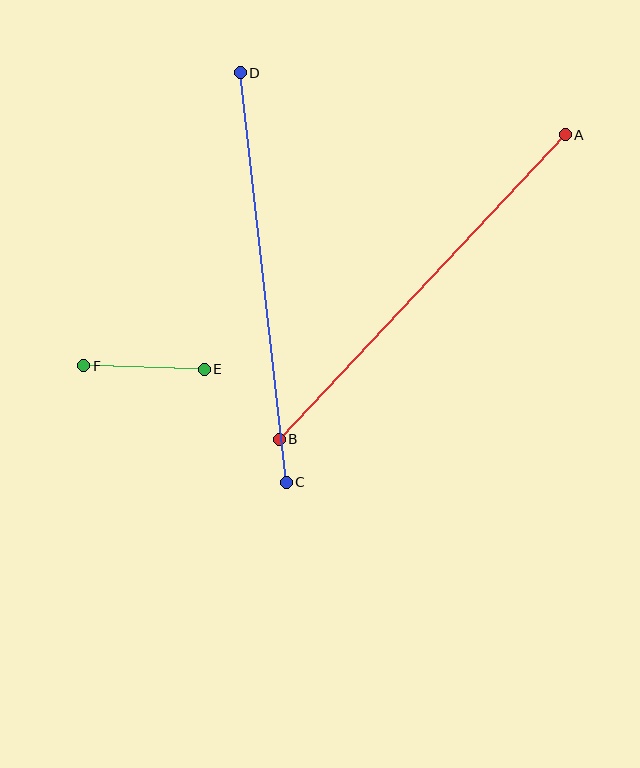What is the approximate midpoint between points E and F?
The midpoint is at approximately (144, 367) pixels.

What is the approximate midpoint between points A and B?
The midpoint is at approximately (422, 287) pixels.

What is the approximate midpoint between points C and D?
The midpoint is at approximately (263, 278) pixels.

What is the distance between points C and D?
The distance is approximately 412 pixels.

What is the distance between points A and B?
The distance is approximately 418 pixels.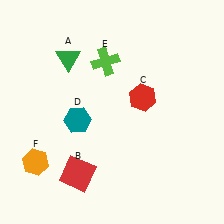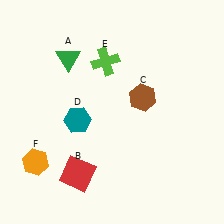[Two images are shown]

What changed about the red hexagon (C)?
In Image 1, C is red. In Image 2, it changed to brown.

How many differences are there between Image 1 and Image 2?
There is 1 difference between the two images.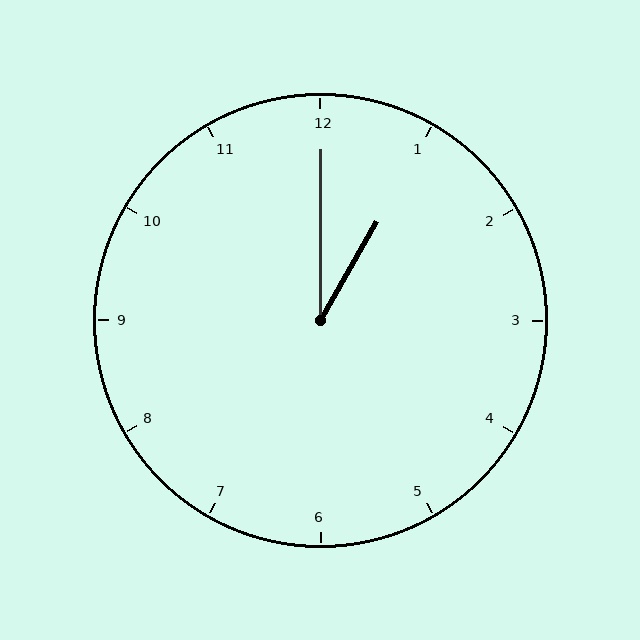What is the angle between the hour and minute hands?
Approximately 30 degrees.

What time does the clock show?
1:00.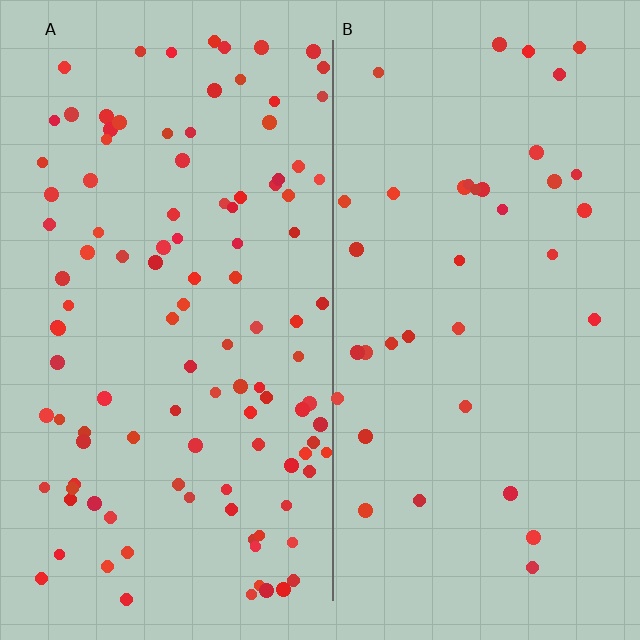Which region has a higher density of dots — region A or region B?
A (the left).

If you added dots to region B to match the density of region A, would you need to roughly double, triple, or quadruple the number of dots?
Approximately triple.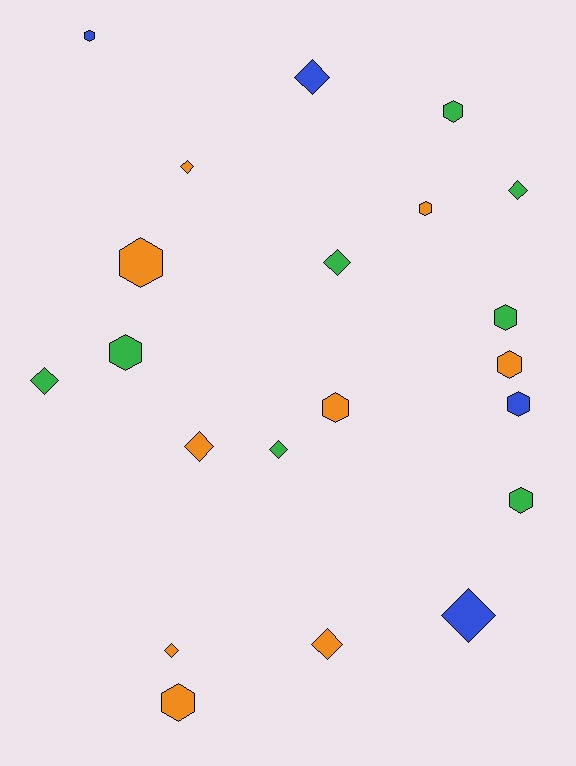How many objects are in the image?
There are 21 objects.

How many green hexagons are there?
There are 4 green hexagons.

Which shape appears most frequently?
Hexagon, with 11 objects.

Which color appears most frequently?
Orange, with 9 objects.